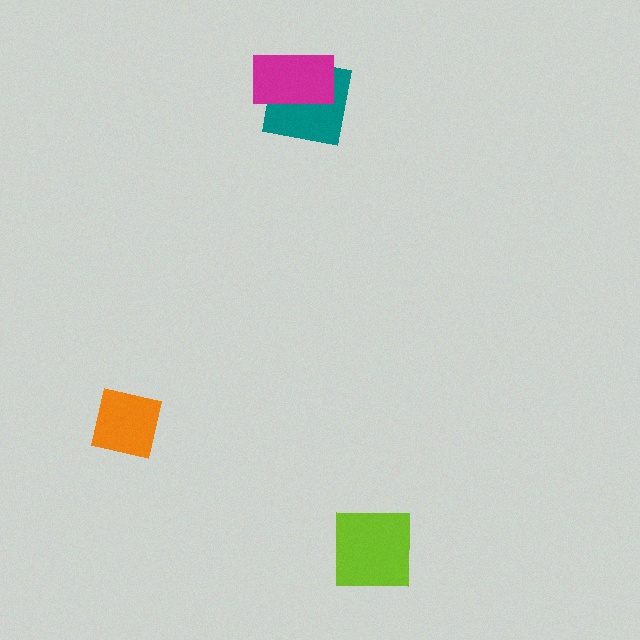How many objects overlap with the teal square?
1 object overlaps with the teal square.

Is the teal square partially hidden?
Yes, it is partially covered by another shape.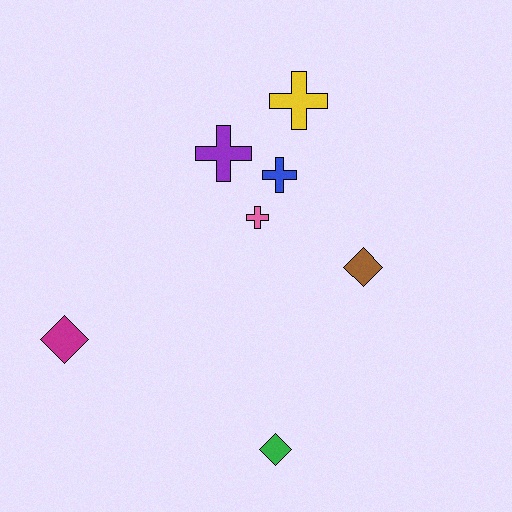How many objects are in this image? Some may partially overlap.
There are 7 objects.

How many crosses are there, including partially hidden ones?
There are 4 crosses.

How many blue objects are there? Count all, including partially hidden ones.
There is 1 blue object.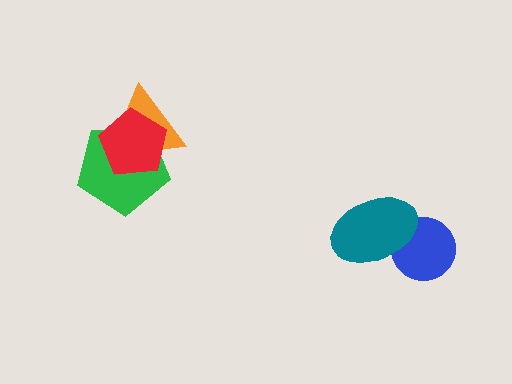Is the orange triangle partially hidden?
Yes, it is partially covered by another shape.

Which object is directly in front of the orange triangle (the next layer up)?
The green pentagon is directly in front of the orange triangle.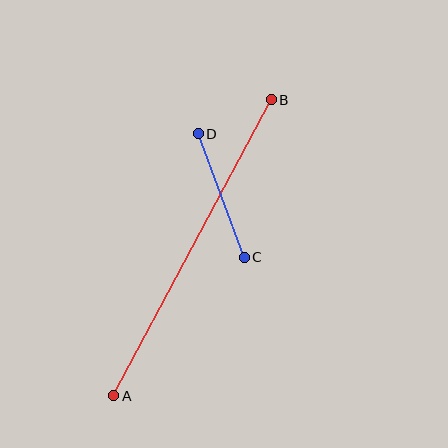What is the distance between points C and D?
The distance is approximately 132 pixels.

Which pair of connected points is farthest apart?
Points A and B are farthest apart.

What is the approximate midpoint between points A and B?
The midpoint is at approximately (193, 248) pixels.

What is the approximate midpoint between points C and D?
The midpoint is at approximately (221, 196) pixels.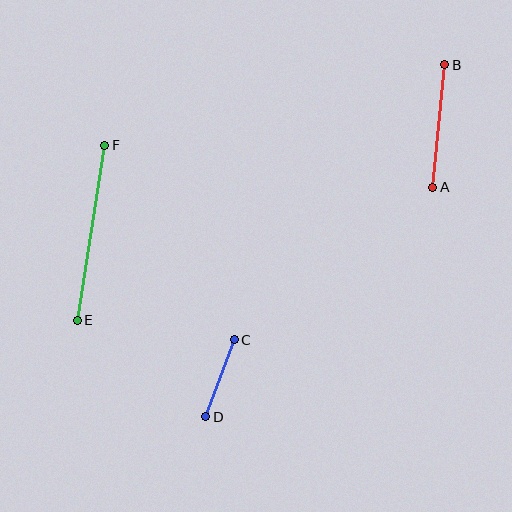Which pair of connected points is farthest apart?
Points E and F are farthest apart.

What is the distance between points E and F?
The distance is approximately 177 pixels.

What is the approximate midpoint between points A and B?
The midpoint is at approximately (439, 126) pixels.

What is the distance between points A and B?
The distance is approximately 123 pixels.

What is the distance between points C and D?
The distance is approximately 82 pixels.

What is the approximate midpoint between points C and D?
The midpoint is at approximately (220, 378) pixels.